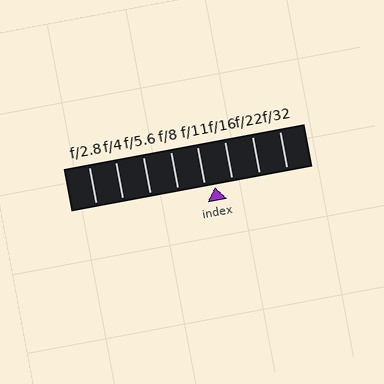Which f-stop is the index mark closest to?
The index mark is closest to f/11.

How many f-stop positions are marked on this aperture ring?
There are 8 f-stop positions marked.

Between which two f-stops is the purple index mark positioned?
The index mark is between f/11 and f/16.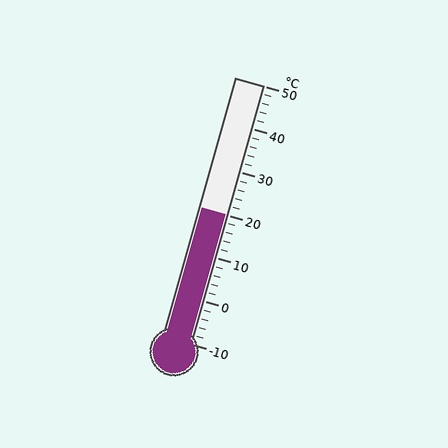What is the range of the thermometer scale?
The thermometer scale ranges from -10°C to 50°C.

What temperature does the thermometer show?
The thermometer shows approximately 20°C.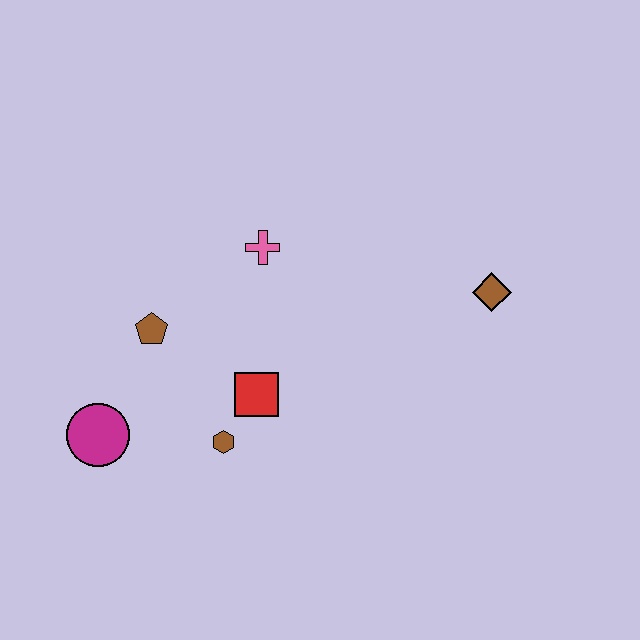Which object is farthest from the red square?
The brown diamond is farthest from the red square.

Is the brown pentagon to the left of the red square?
Yes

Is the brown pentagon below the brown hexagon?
No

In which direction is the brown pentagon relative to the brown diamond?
The brown pentagon is to the left of the brown diamond.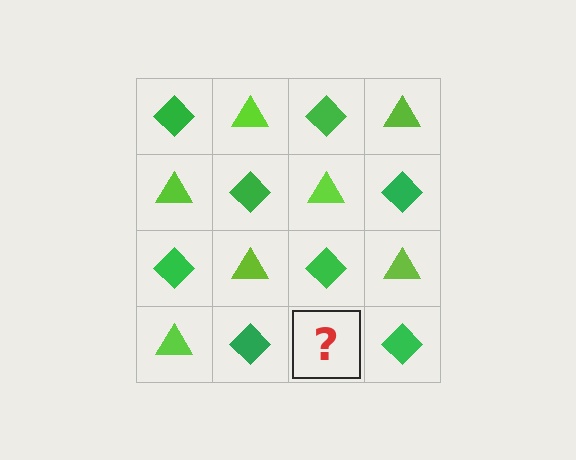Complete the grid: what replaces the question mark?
The question mark should be replaced with a lime triangle.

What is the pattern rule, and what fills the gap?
The rule is that it alternates green diamond and lime triangle in a checkerboard pattern. The gap should be filled with a lime triangle.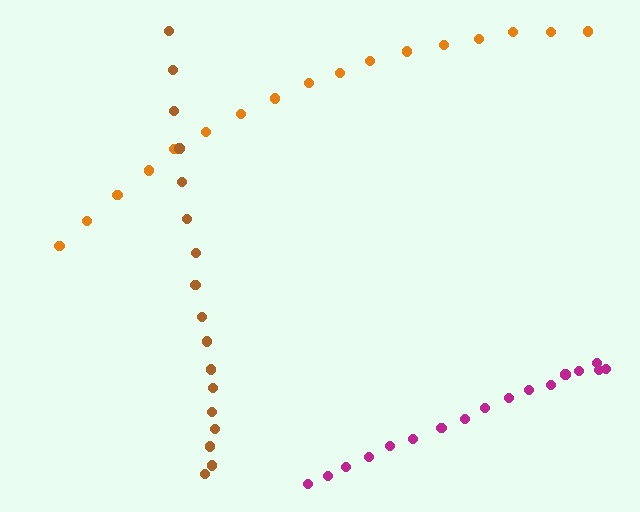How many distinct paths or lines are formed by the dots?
There are 3 distinct paths.